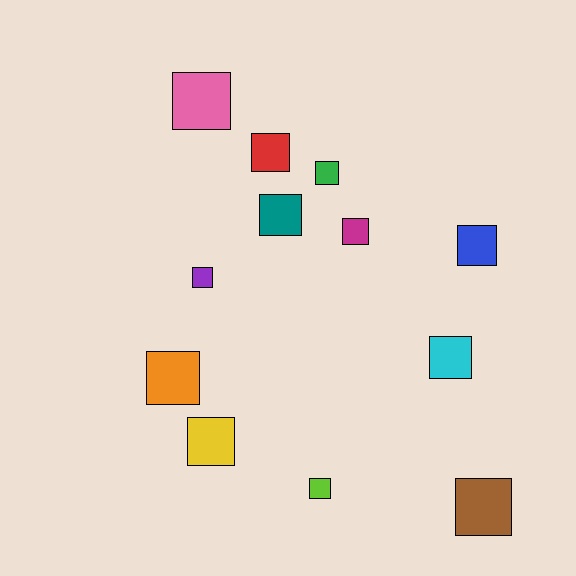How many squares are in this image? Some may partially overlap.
There are 12 squares.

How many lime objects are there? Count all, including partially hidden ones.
There is 1 lime object.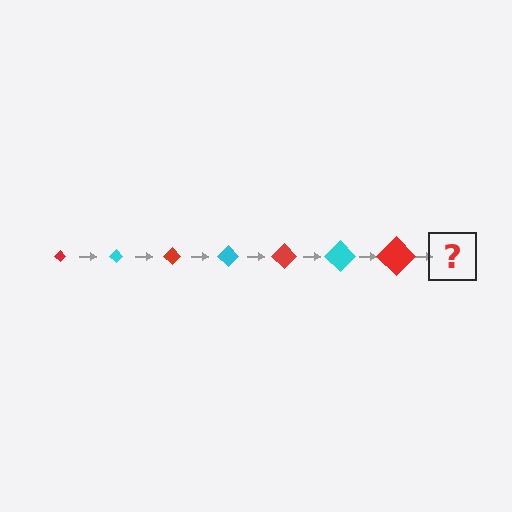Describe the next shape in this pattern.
It should be a cyan diamond, larger than the previous one.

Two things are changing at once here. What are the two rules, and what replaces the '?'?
The two rules are that the diamond grows larger each step and the color cycles through red and cyan. The '?' should be a cyan diamond, larger than the previous one.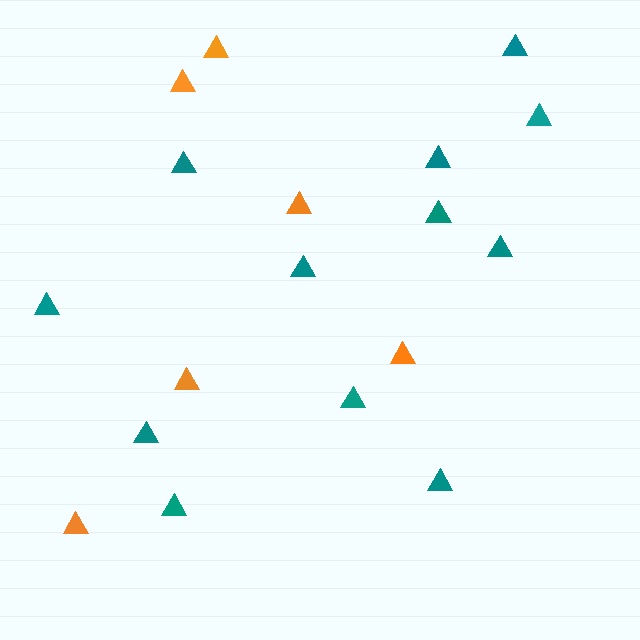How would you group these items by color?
There are 2 groups: one group of teal triangles (12) and one group of orange triangles (6).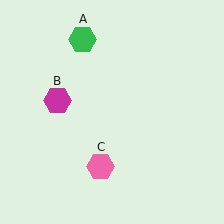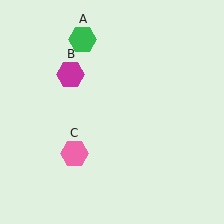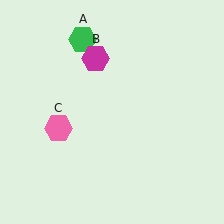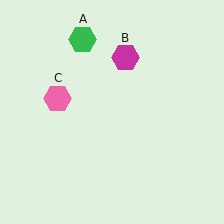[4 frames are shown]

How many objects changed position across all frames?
2 objects changed position: magenta hexagon (object B), pink hexagon (object C).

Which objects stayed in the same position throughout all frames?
Green hexagon (object A) remained stationary.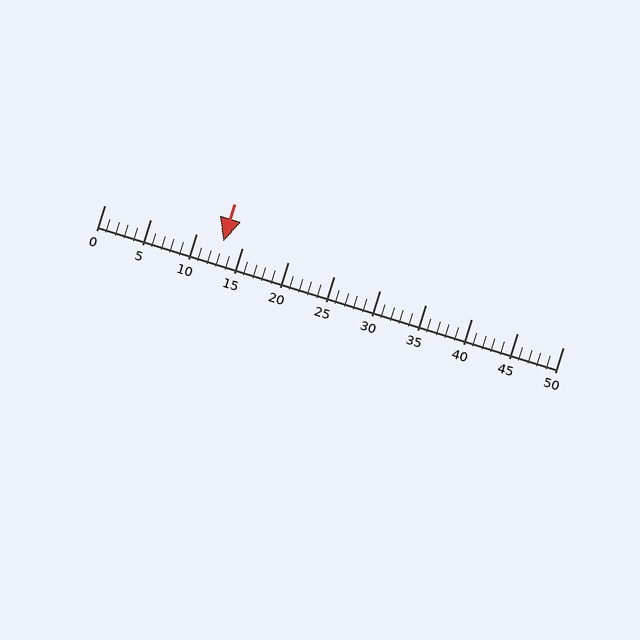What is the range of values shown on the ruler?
The ruler shows values from 0 to 50.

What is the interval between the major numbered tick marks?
The major tick marks are spaced 5 units apart.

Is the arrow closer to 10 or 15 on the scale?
The arrow is closer to 15.